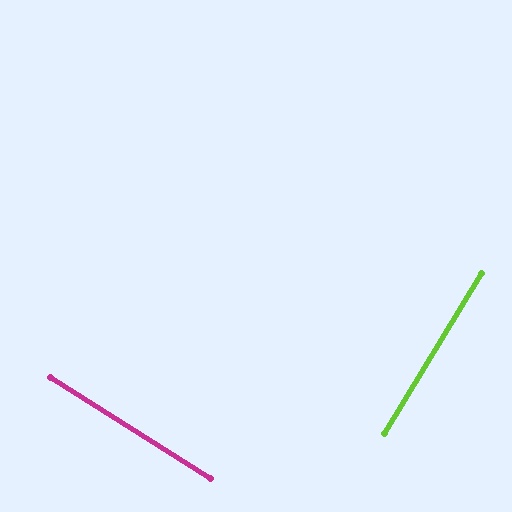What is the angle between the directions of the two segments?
Approximately 89 degrees.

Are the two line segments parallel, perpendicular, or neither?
Perpendicular — they meet at approximately 89°.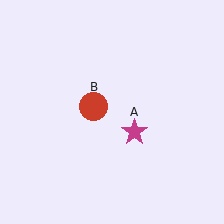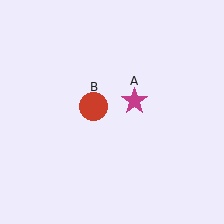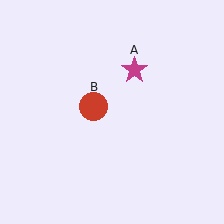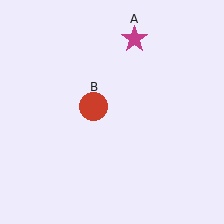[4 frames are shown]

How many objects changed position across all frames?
1 object changed position: magenta star (object A).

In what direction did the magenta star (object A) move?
The magenta star (object A) moved up.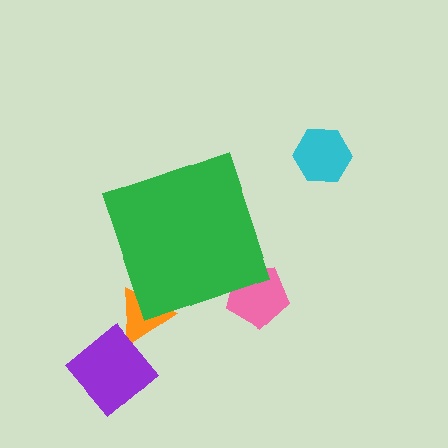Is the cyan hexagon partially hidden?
No, the cyan hexagon is fully visible.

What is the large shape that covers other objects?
A green diamond.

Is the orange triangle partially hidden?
Yes, the orange triangle is partially hidden behind the green diamond.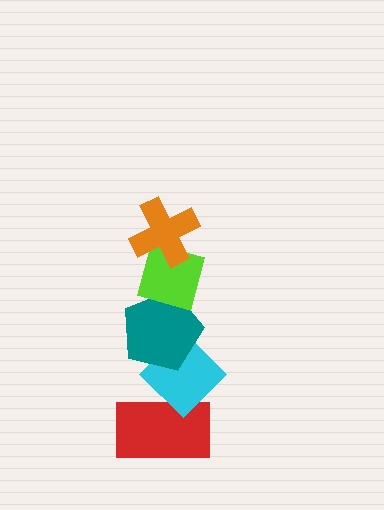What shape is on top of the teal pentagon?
The lime diamond is on top of the teal pentagon.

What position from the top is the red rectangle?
The red rectangle is 5th from the top.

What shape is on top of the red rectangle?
The cyan diamond is on top of the red rectangle.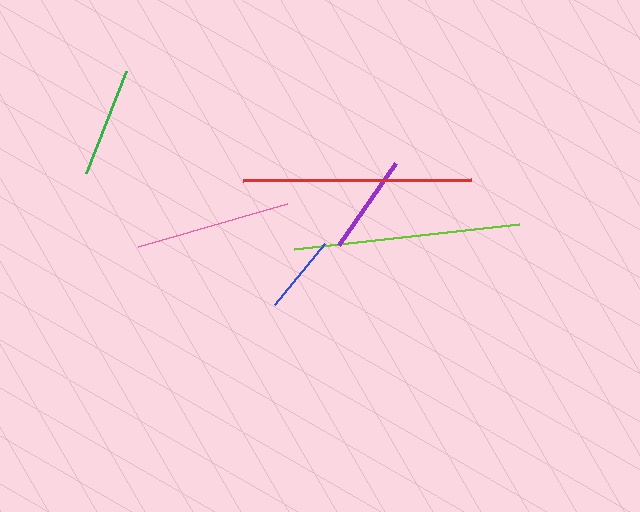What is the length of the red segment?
The red segment is approximately 228 pixels long.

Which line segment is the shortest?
The blue line is the shortest at approximately 79 pixels.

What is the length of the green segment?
The green segment is approximately 110 pixels long.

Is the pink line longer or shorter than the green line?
The pink line is longer than the green line.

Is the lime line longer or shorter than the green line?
The lime line is longer than the green line.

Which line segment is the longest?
The red line is the longest at approximately 228 pixels.